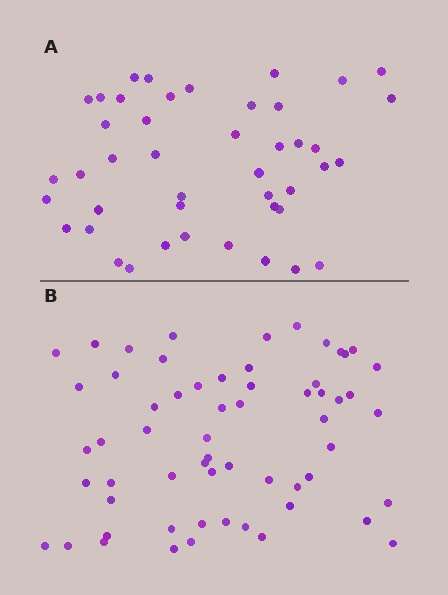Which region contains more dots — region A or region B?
Region B (the bottom region) has more dots.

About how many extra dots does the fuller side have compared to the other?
Region B has approximately 15 more dots than region A.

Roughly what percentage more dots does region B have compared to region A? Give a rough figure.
About 35% more.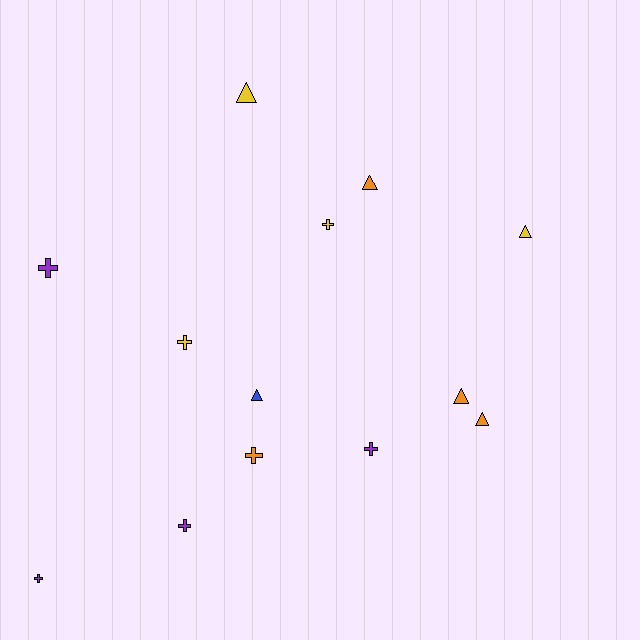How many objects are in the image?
There are 13 objects.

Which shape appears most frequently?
Cross, with 7 objects.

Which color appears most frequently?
Orange, with 4 objects.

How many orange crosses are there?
There is 1 orange cross.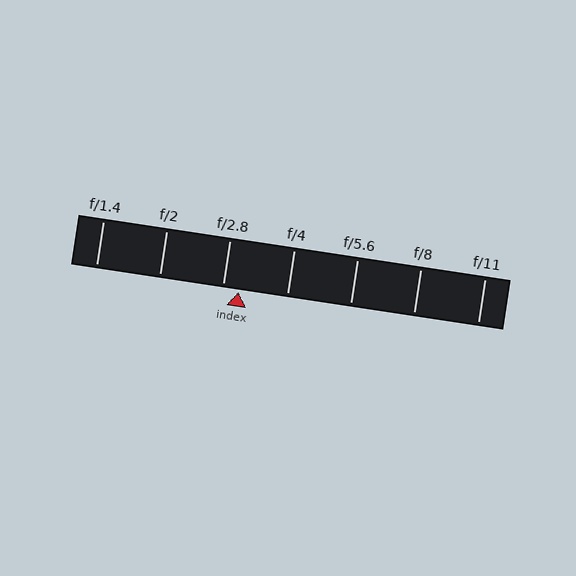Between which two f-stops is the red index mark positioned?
The index mark is between f/2.8 and f/4.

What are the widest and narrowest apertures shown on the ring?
The widest aperture shown is f/1.4 and the narrowest is f/11.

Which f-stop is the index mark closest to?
The index mark is closest to f/2.8.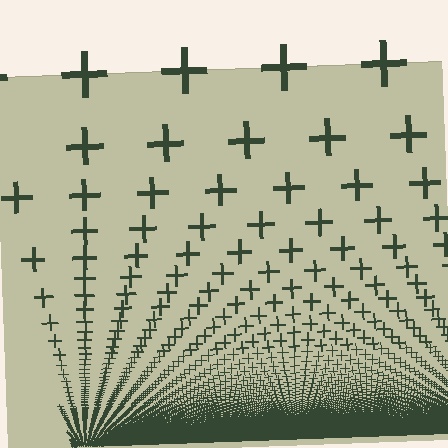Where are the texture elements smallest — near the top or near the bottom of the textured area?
Near the bottom.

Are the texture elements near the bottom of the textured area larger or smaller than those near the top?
Smaller. The gradient is inverted — elements near the bottom are smaller and denser.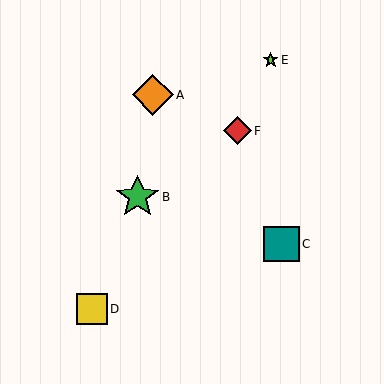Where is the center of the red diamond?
The center of the red diamond is at (237, 131).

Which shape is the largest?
The green star (labeled B) is the largest.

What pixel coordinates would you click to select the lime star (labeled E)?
Click at (271, 60) to select the lime star E.